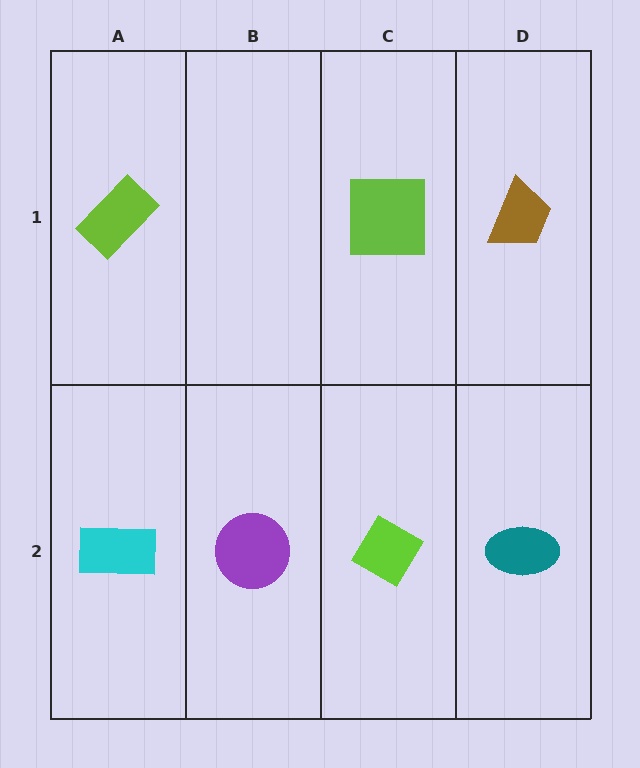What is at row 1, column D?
A brown trapezoid.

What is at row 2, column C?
A lime diamond.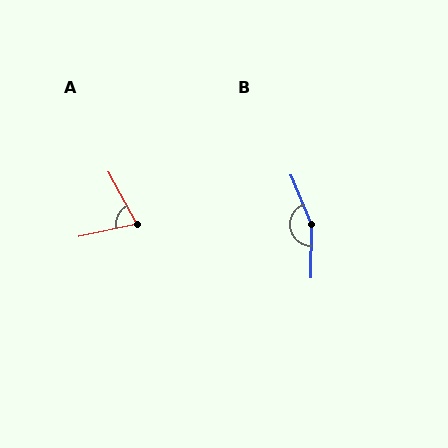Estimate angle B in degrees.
Approximately 158 degrees.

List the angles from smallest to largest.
A (74°), B (158°).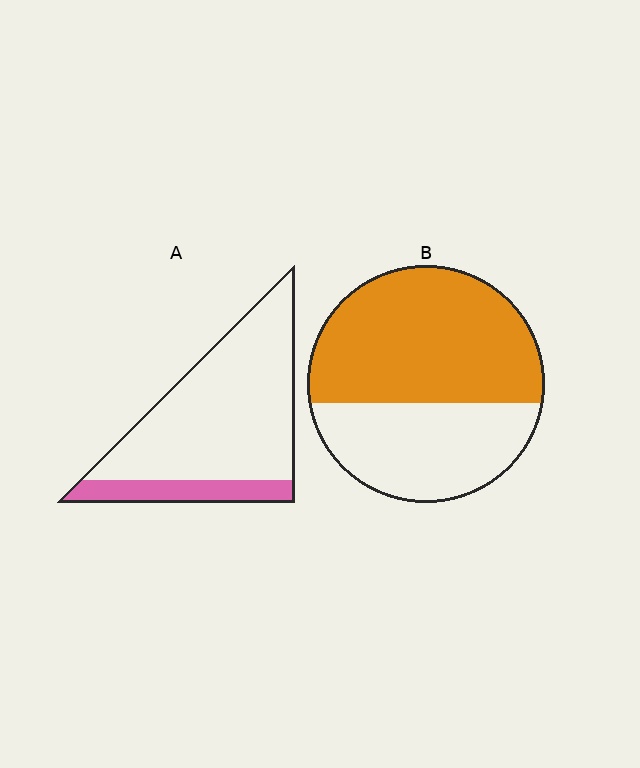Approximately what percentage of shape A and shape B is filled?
A is approximately 20% and B is approximately 60%.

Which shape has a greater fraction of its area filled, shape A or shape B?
Shape B.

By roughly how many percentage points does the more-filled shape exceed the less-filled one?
By roughly 40 percentage points (B over A).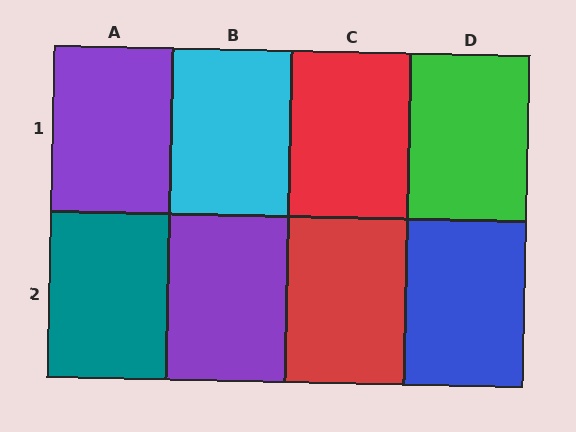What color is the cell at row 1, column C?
Red.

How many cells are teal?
1 cell is teal.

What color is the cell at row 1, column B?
Cyan.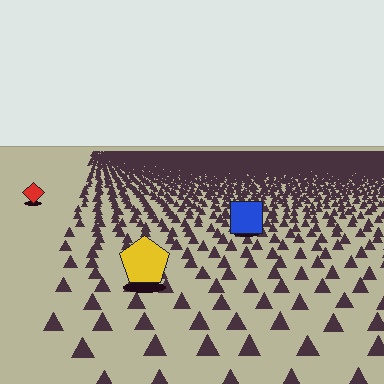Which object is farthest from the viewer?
The red diamond is farthest from the viewer. It appears smaller and the ground texture around it is denser.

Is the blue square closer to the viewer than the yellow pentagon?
No. The yellow pentagon is closer — you can tell from the texture gradient: the ground texture is coarser near it.